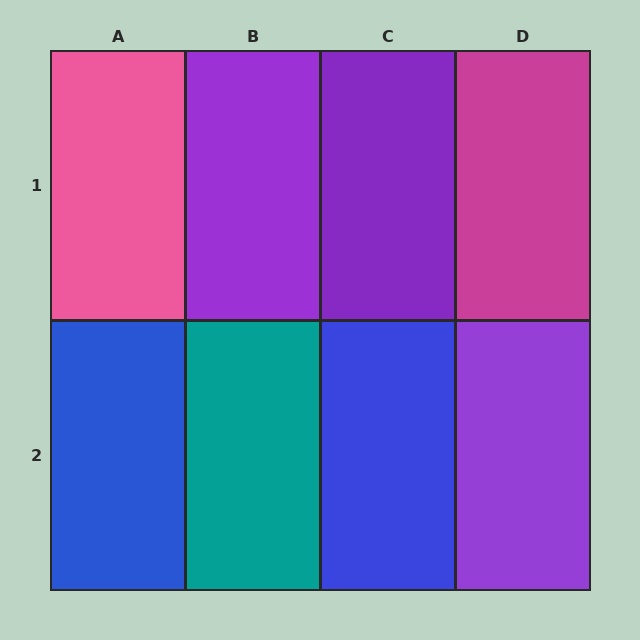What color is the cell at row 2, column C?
Blue.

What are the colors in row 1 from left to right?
Pink, purple, purple, magenta.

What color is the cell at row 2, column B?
Teal.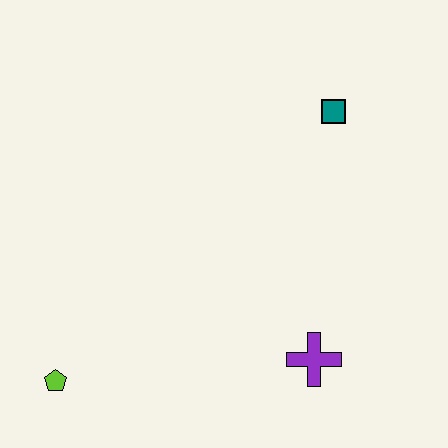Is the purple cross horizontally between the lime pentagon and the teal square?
Yes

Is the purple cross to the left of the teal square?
Yes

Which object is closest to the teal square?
The purple cross is closest to the teal square.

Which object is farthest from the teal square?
The lime pentagon is farthest from the teal square.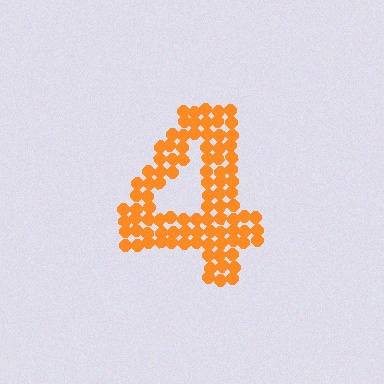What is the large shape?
The large shape is the digit 4.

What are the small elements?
The small elements are circles.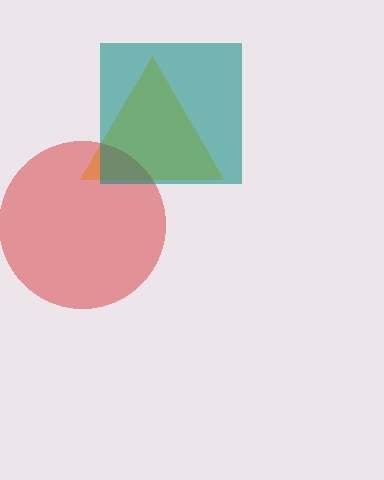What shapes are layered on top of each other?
The layered shapes are: a yellow triangle, a red circle, a teal square.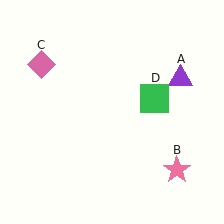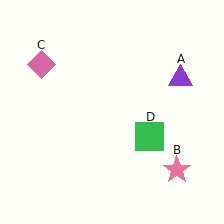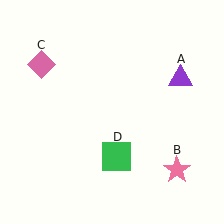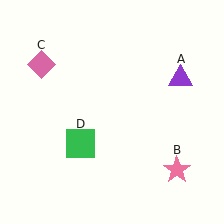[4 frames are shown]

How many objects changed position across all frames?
1 object changed position: green square (object D).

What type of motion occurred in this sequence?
The green square (object D) rotated clockwise around the center of the scene.